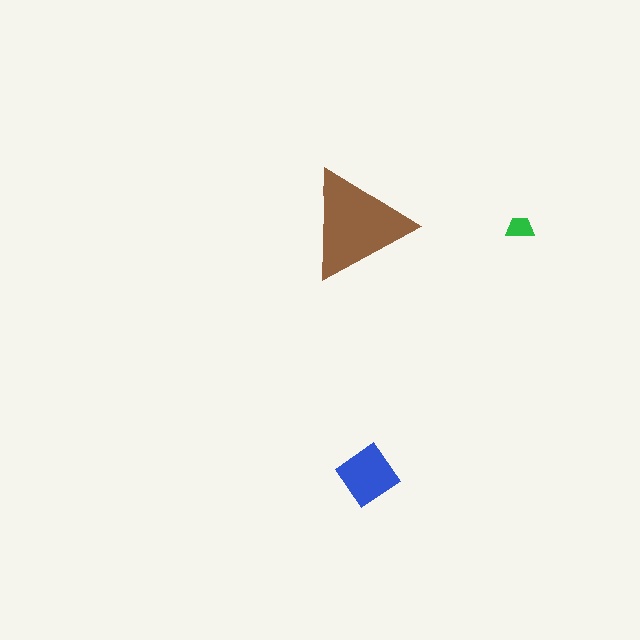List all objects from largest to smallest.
The brown triangle, the blue diamond, the green trapezoid.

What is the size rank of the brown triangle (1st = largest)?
1st.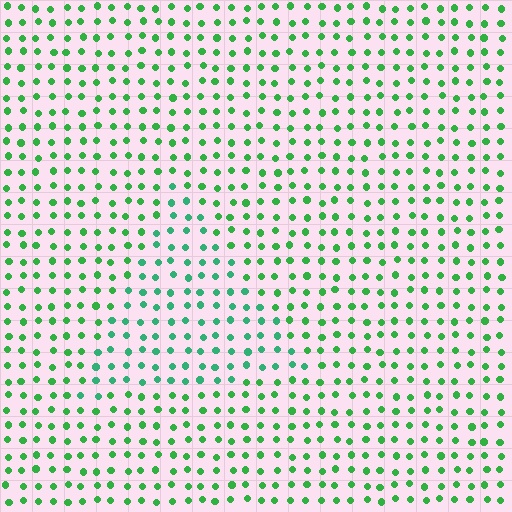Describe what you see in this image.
The image is filled with small green elements in a uniform arrangement. A triangle-shaped region is visible where the elements are tinted to a slightly different hue, forming a subtle color boundary.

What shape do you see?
I see a triangle.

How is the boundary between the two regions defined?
The boundary is defined purely by a slight shift in hue (about 24 degrees). Spacing, size, and orientation are identical on both sides.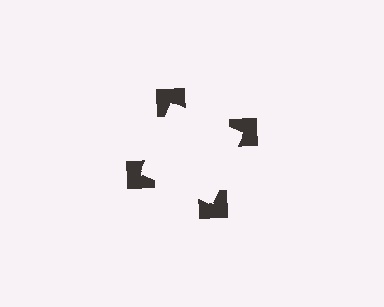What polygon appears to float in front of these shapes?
An illusory square — its edges are inferred from the aligned wedge cuts in the notched squares, not physically drawn.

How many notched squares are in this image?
There are 4 — one at each vertex of the illusory square.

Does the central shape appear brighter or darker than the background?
It typically appears slightly brighter than the background, even though no actual brightness change is drawn.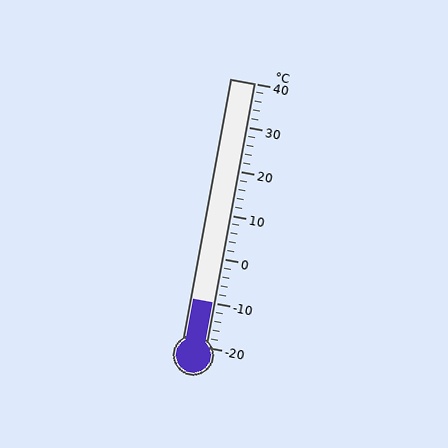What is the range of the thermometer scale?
The thermometer scale ranges from -20°C to 40°C.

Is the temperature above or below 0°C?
The temperature is below 0°C.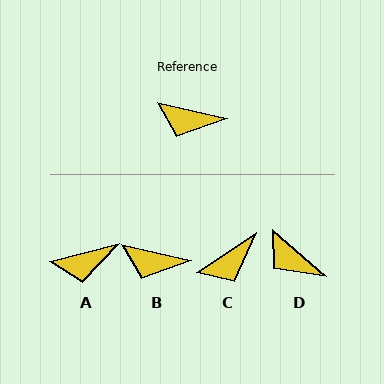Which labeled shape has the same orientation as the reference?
B.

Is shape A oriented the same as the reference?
No, it is off by about 27 degrees.